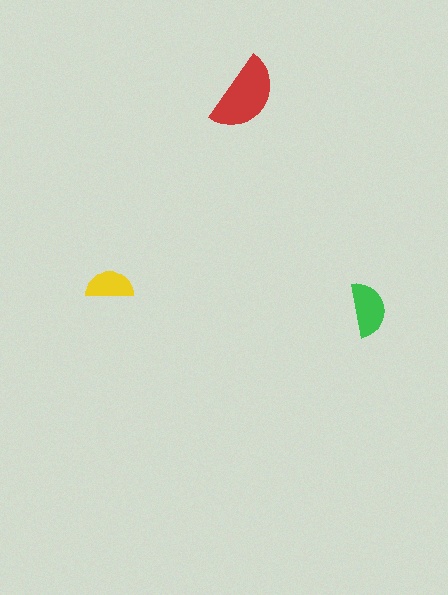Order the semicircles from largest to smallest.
the red one, the green one, the yellow one.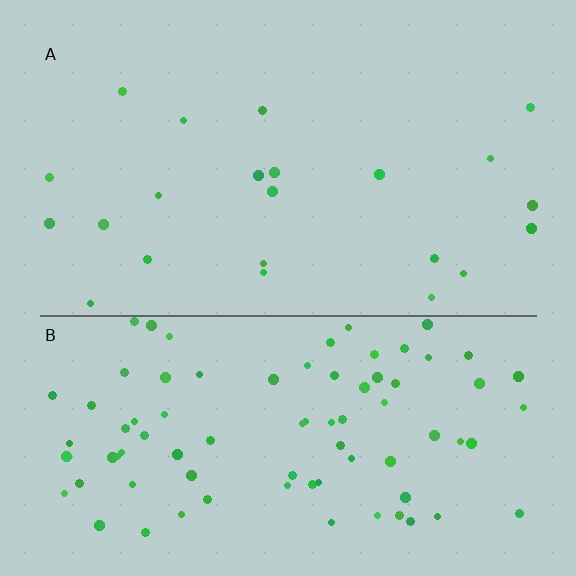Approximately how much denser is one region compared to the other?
Approximately 3.8× — region B over region A.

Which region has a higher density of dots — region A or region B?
B (the bottom).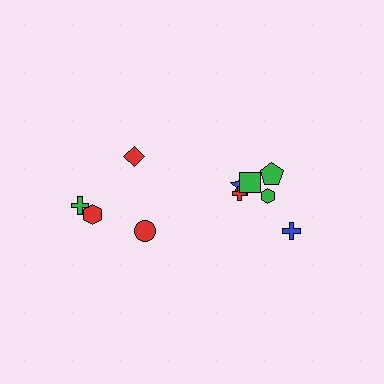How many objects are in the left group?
There are 4 objects.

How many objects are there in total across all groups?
There are 10 objects.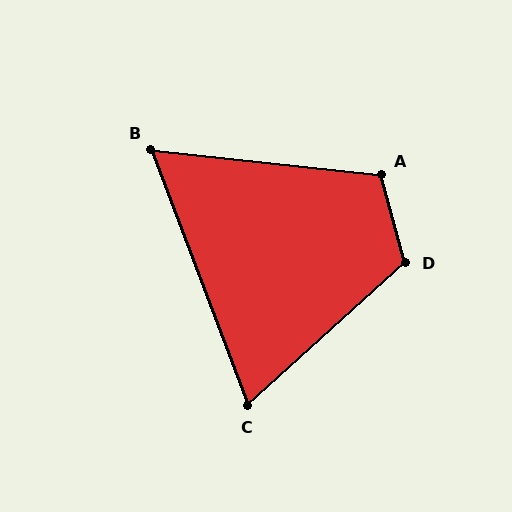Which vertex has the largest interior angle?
D, at approximately 117 degrees.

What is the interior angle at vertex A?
Approximately 111 degrees (obtuse).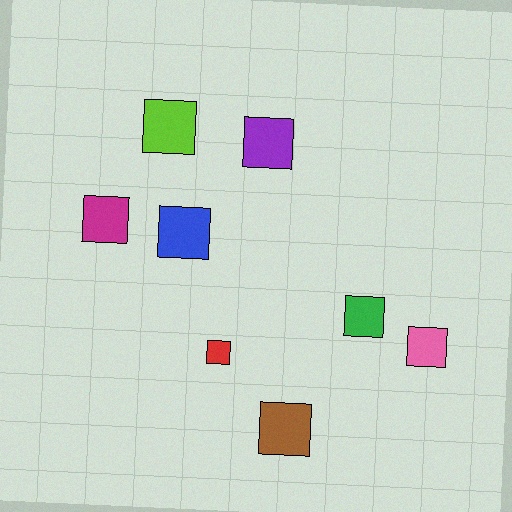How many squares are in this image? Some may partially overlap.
There are 8 squares.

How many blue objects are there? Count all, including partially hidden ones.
There is 1 blue object.